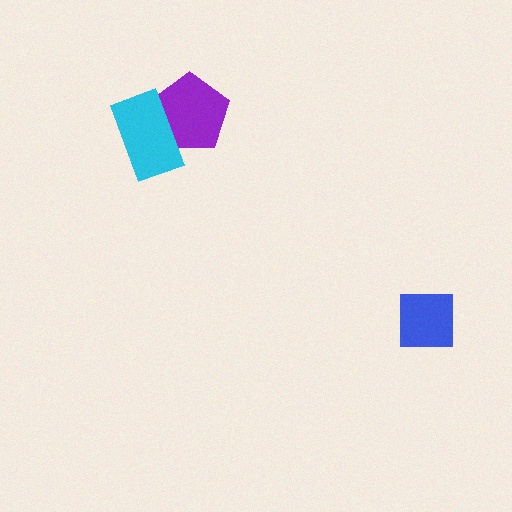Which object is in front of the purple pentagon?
The cyan rectangle is in front of the purple pentagon.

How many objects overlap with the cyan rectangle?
1 object overlaps with the cyan rectangle.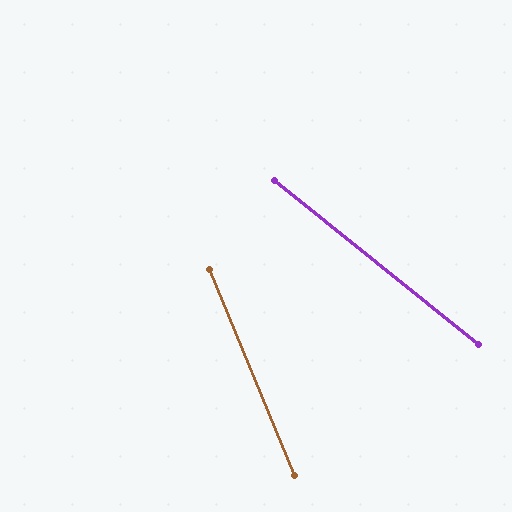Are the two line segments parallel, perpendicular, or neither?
Neither parallel nor perpendicular — they differ by about 29°.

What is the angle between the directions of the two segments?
Approximately 29 degrees.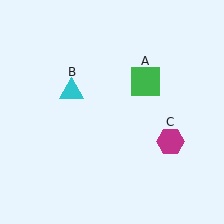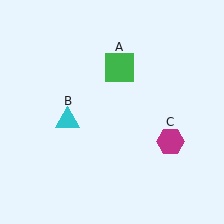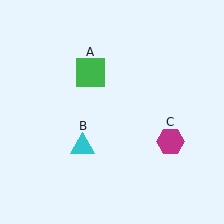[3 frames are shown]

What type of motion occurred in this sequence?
The green square (object A), cyan triangle (object B) rotated counterclockwise around the center of the scene.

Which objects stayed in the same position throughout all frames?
Magenta hexagon (object C) remained stationary.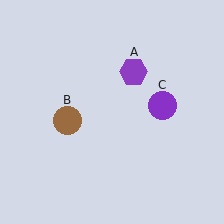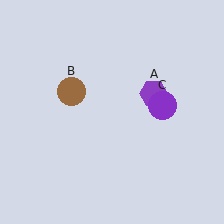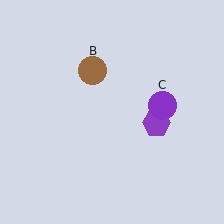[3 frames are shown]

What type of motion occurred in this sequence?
The purple hexagon (object A), brown circle (object B) rotated clockwise around the center of the scene.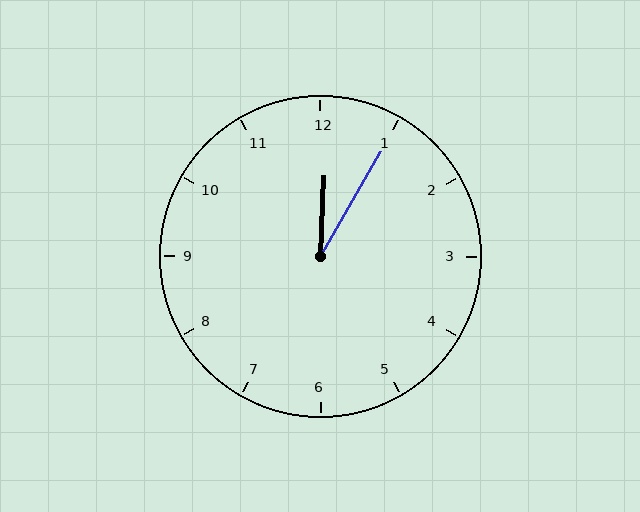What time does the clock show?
12:05.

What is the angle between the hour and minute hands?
Approximately 28 degrees.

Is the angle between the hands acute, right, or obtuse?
It is acute.